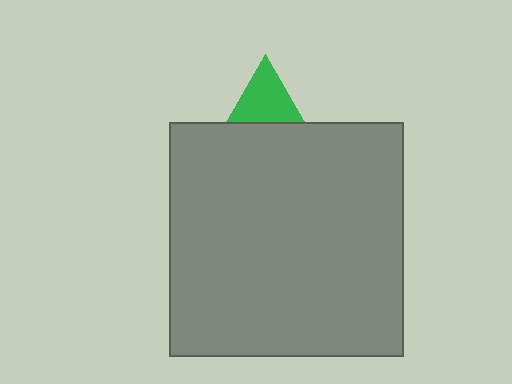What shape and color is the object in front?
The object in front is a gray square.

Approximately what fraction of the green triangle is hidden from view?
Roughly 64% of the green triangle is hidden behind the gray square.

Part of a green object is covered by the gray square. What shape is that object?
It is a triangle.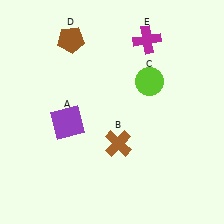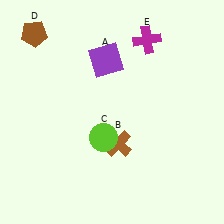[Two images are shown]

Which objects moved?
The objects that moved are: the purple square (A), the lime circle (C), the brown pentagon (D).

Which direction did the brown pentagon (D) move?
The brown pentagon (D) moved left.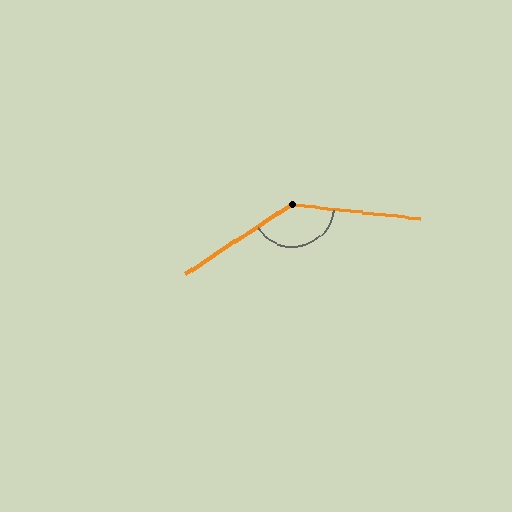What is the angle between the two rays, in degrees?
Approximately 141 degrees.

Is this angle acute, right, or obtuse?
It is obtuse.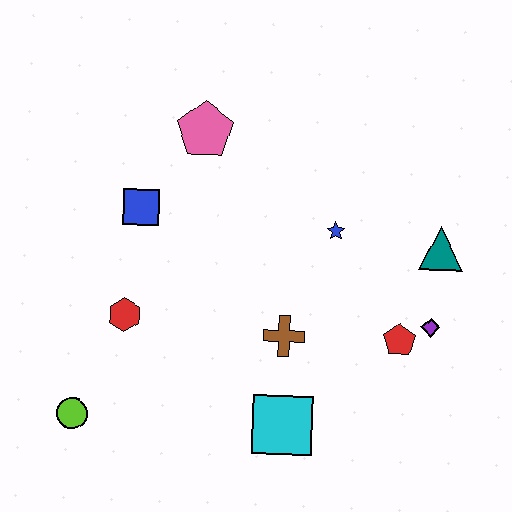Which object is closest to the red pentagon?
The purple diamond is closest to the red pentagon.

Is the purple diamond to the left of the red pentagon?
No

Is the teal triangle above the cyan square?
Yes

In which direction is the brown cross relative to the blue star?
The brown cross is below the blue star.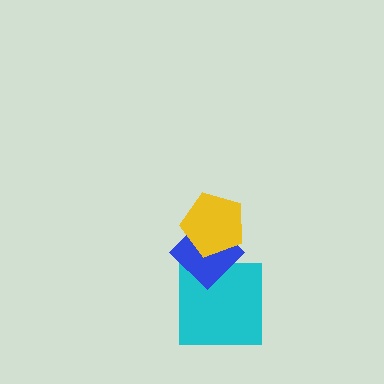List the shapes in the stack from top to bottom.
From top to bottom: the yellow pentagon, the blue diamond, the cyan square.